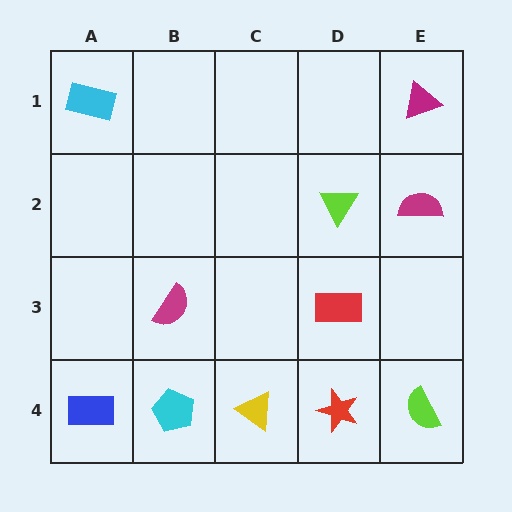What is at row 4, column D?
A red star.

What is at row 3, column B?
A magenta semicircle.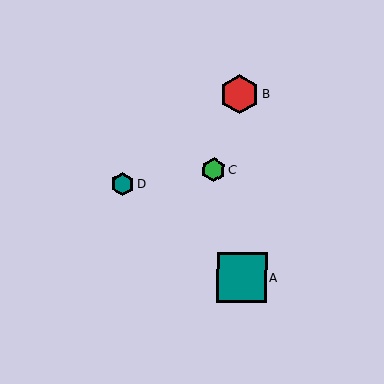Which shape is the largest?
The teal square (labeled A) is the largest.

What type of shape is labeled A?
Shape A is a teal square.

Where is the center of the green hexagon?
The center of the green hexagon is at (214, 169).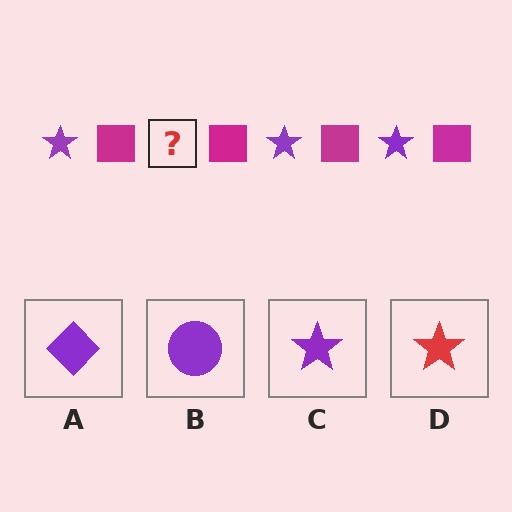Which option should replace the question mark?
Option C.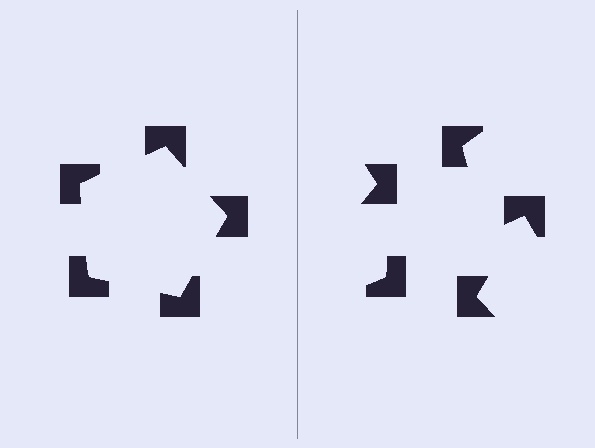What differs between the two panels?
The notched squares are positioned identically on both sides; only the wedge orientations differ. On the left they align to a pentagon; on the right they are misaligned.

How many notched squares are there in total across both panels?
10 — 5 on each side.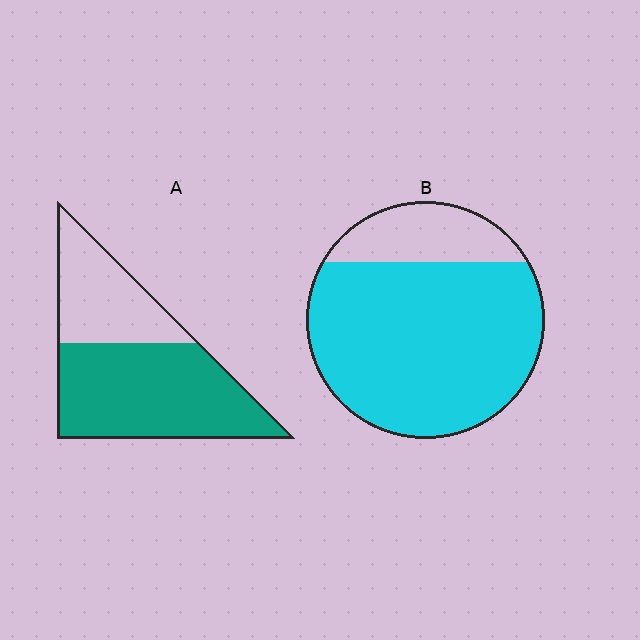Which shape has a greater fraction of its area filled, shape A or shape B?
Shape B.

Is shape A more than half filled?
Yes.